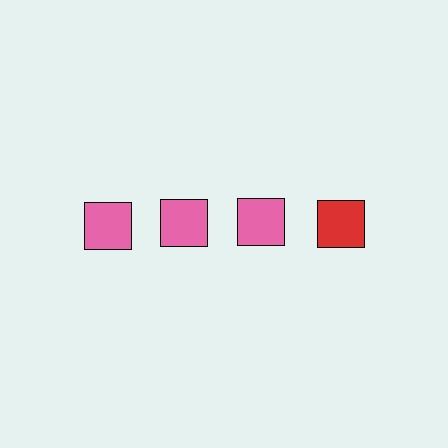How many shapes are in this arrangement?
There are 4 shapes arranged in a grid pattern.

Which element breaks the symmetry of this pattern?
The red square in the top row, second from right column breaks the symmetry. All other shapes are pink squares.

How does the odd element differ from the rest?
It has a different color: red instead of pink.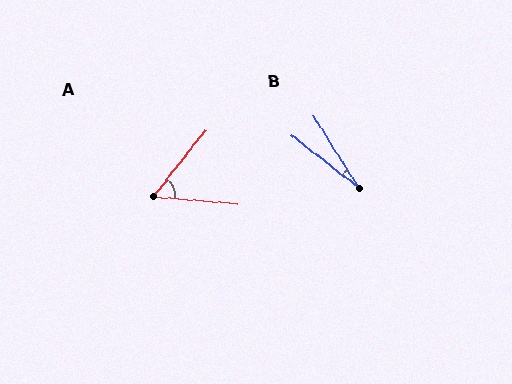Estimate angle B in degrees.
Approximately 20 degrees.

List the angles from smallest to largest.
B (20°), A (57°).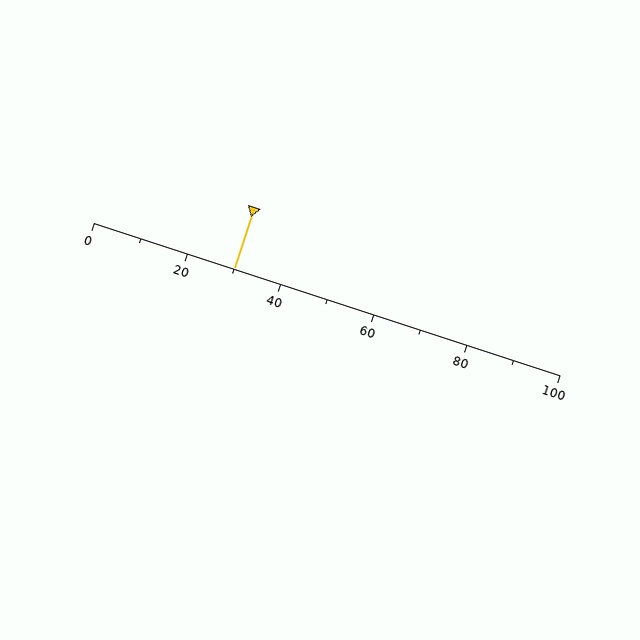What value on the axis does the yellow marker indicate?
The marker indicates approximately 30.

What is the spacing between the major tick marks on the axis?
The major ticks are spaced 20 apart.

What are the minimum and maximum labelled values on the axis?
The axis runs from 0 to 100.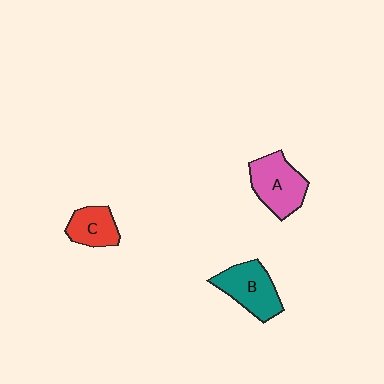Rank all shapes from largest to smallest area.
From largest to smallest: A (pink), B (teal), C (red).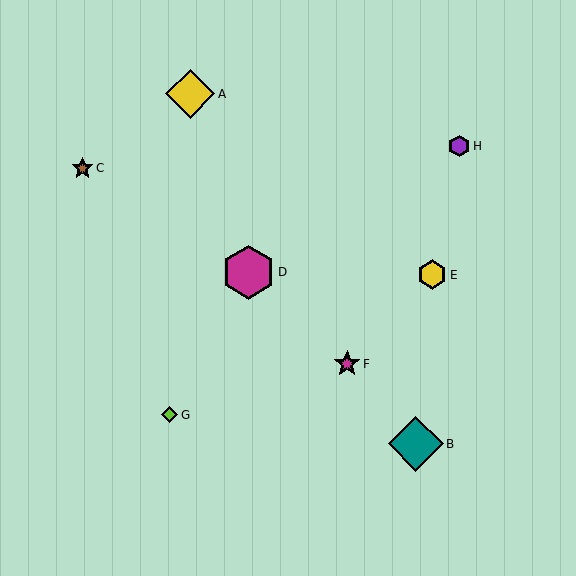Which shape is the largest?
The teal diamond (labeled B) is the largest.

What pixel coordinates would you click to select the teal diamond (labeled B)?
Click at (416, 444) to select the teal diamond B.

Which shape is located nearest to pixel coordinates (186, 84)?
The yellow diamond (labeled A) at (190, 94) is nearest to that location.